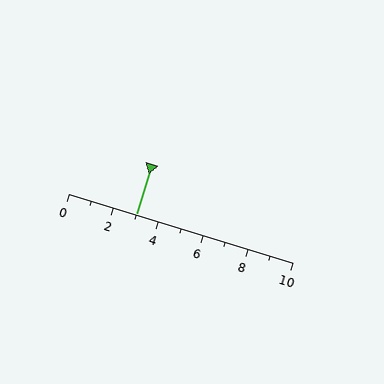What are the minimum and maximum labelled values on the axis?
The axis runs from 0 to 10.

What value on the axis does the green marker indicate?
The marker indicates approximately 3.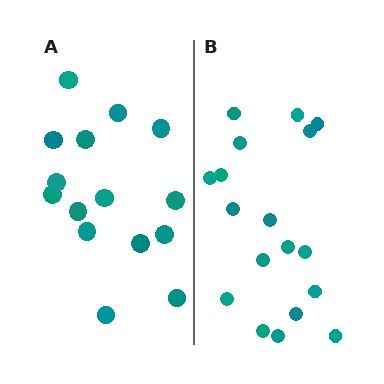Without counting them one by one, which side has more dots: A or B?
Region B (the right region) has more dots.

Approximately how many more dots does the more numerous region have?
Region B has just a few more — roughly 2 or 3 more dots than region A.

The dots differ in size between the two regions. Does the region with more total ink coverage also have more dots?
No. Region A has more total ink coverage because its dots are larger, but region B actually contains more individual dots. Total area can be misleading — the number of items is what matters here.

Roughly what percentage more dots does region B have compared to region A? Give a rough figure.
About 20% more.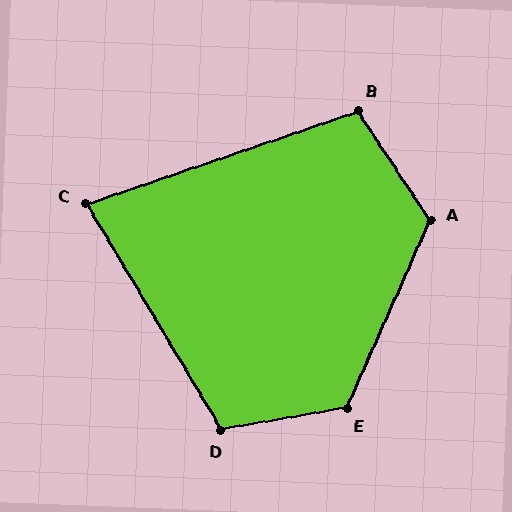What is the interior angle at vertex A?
Approximately 123 degrees (obtuse).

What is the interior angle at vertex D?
Approximately 111 degrees (obtuse).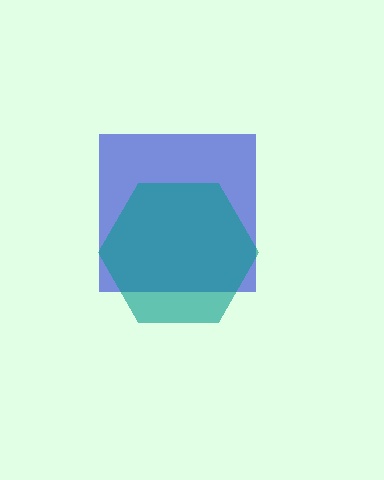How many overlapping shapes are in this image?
There are 2 overlapping shapes in the image.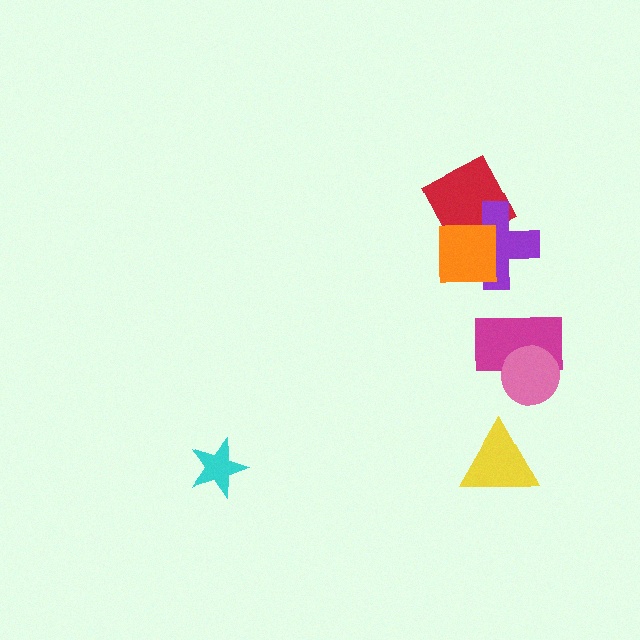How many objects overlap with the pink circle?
1 object overlaps with the pink circle.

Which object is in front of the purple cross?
The orange square is in front of the purple cross.